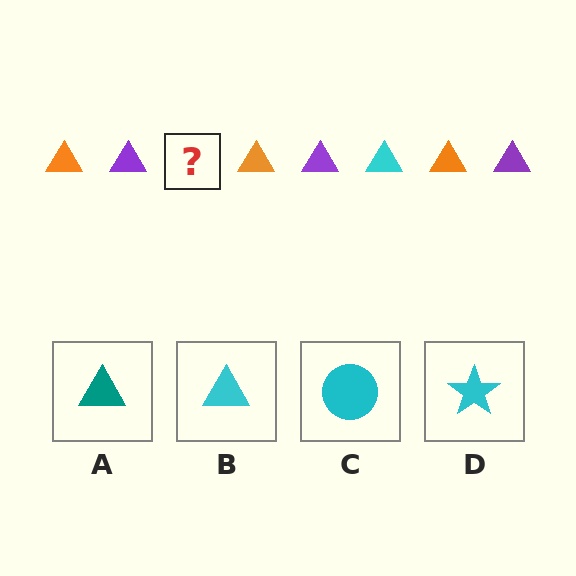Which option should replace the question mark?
Option B.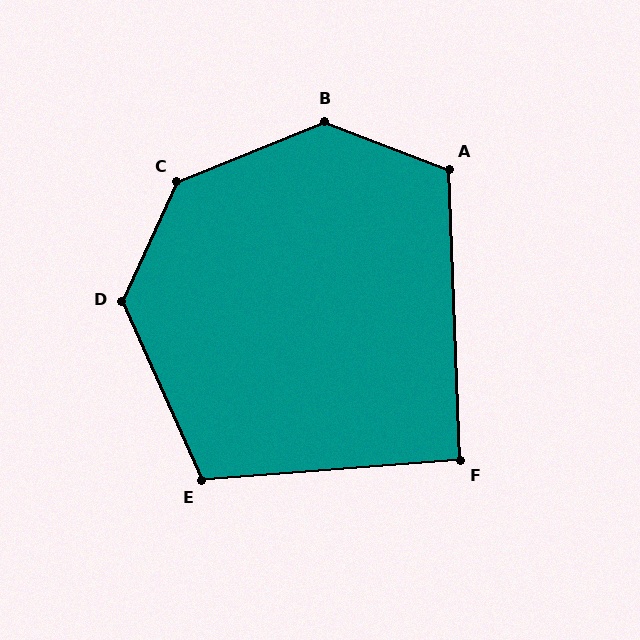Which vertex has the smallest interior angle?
F, at approximately 92 degrees.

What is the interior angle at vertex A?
Approximately 113 degrees (obtuse).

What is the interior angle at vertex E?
Approximately 110 degrees (obtuse).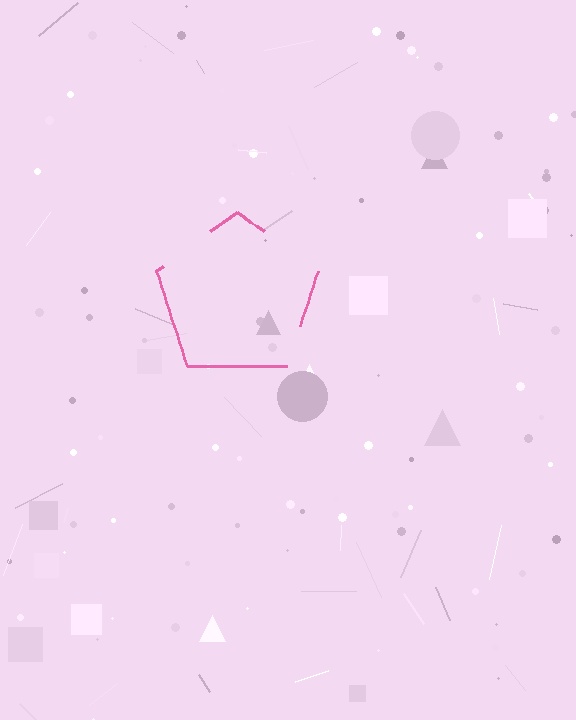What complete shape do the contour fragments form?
The contour fragments form a pentagon.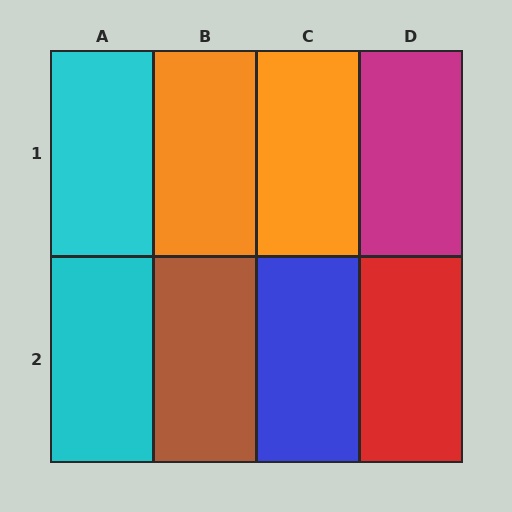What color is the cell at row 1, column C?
Orange.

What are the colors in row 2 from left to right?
Cyan, brown, blue, red.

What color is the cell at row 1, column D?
Magenta.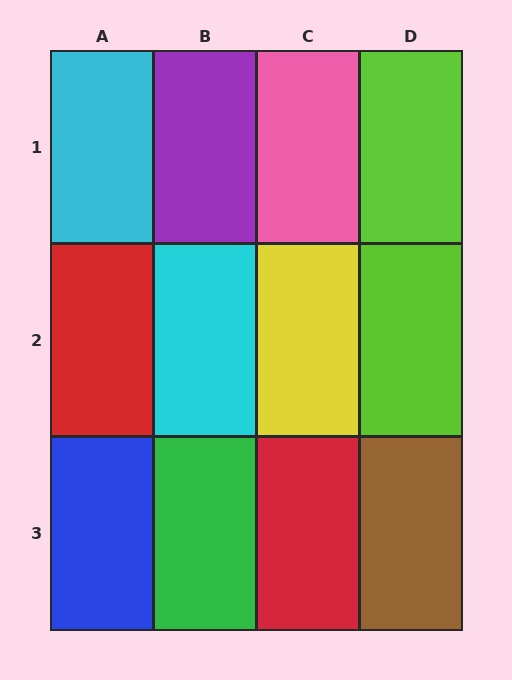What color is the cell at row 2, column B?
Cyan.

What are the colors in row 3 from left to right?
Blue, green, red, brown.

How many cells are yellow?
1 cell is yellow.